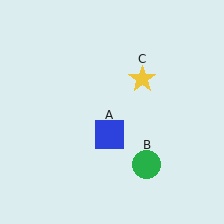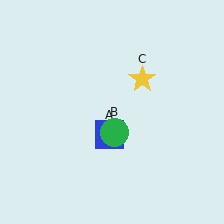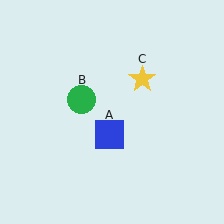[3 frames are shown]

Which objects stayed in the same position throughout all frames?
Blue square (object A) and yellow star (object C) remained stationary.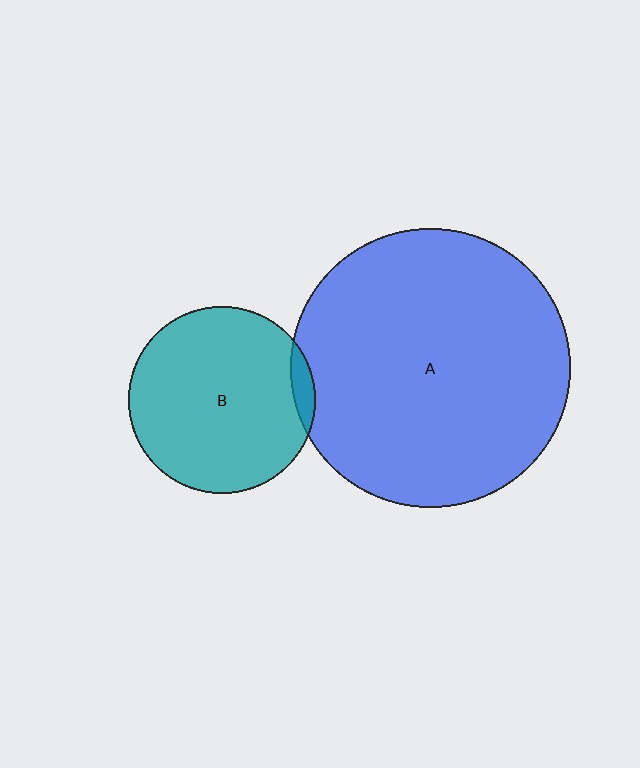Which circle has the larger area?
Circle A (blue).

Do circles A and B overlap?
Yes.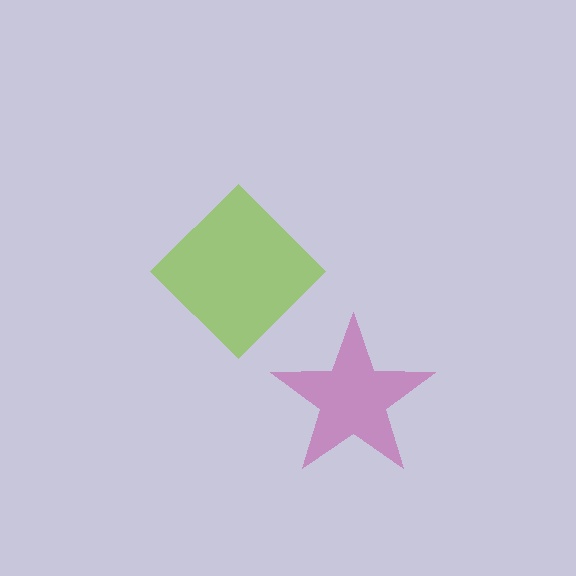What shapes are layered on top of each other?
The layered shapes are: a lime diamond, a magenta star.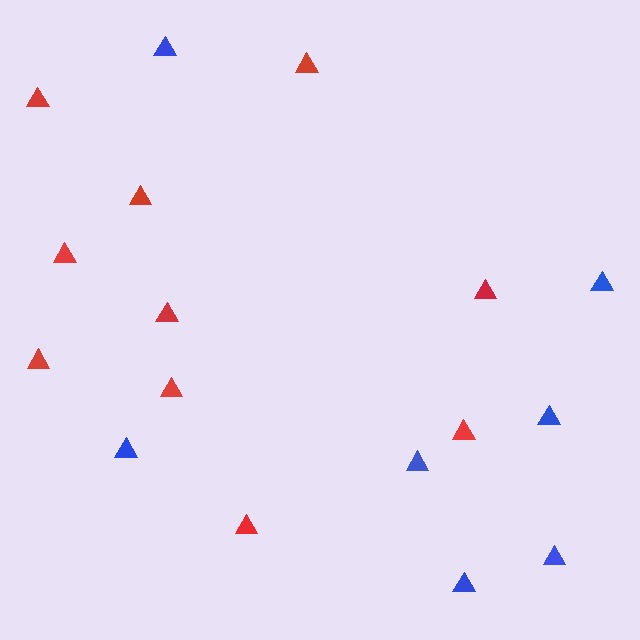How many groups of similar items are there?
There are 2 groups: one group of blue triangles (7) and one group of red triangles (10).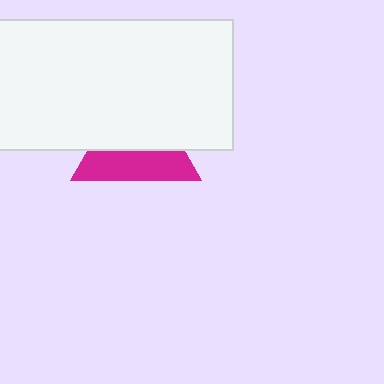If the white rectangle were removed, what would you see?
You would see the complete magenta triangle.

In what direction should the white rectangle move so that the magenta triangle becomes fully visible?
The white rectangle should move up. That is the shortest direction to clear the overlap and leave the magenta triangle fully visible.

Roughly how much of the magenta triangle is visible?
About half of it is visible (roughly 45%).